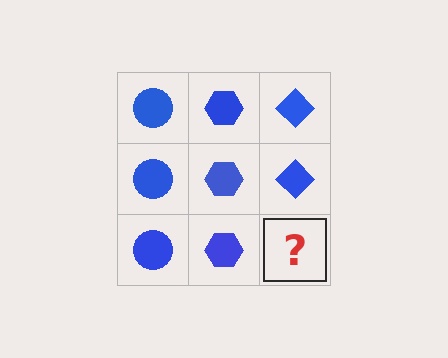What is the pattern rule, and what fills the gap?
The rule is that each column has a consistent shape. The gap should be filled with a blue diamond.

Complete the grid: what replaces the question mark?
The question mark should be replaced with a blue diamond.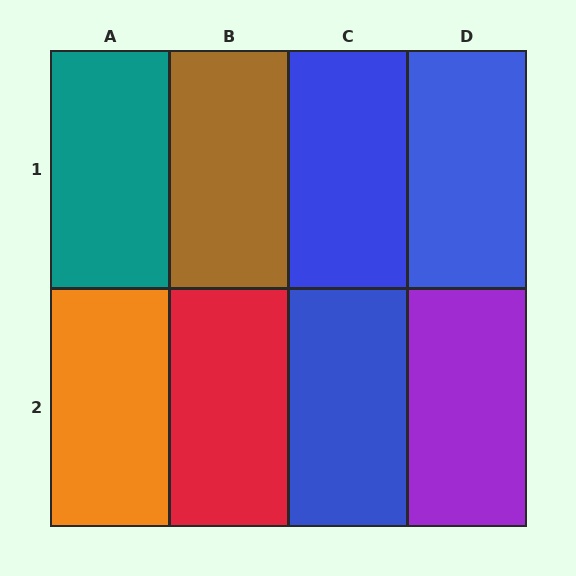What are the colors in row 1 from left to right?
Teal, brown, blue, blue.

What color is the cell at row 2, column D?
Purple.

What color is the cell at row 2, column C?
Blue.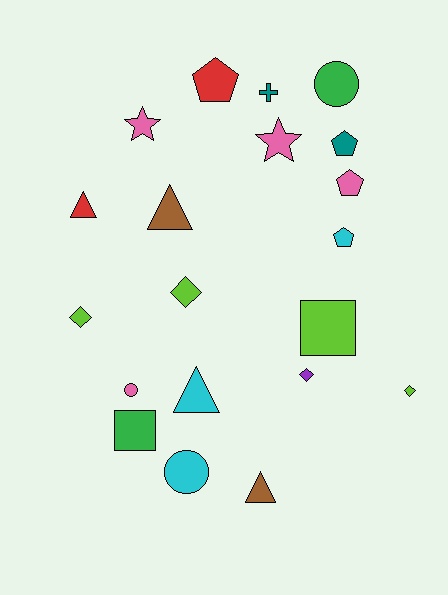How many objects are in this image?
There are 20 objects.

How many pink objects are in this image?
There are 4 pink objects.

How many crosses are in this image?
There is 1 cross.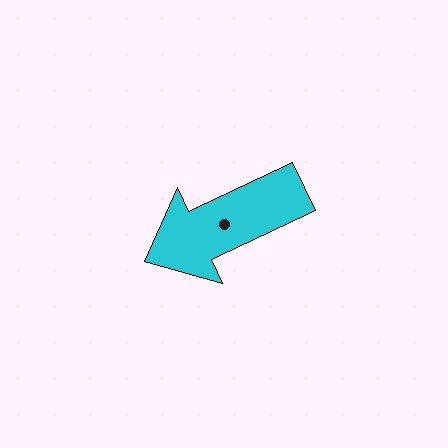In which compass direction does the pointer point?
Southwest.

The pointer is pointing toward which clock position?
Roughly 8 o'clock.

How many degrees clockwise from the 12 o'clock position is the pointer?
Approximately 245 degrees.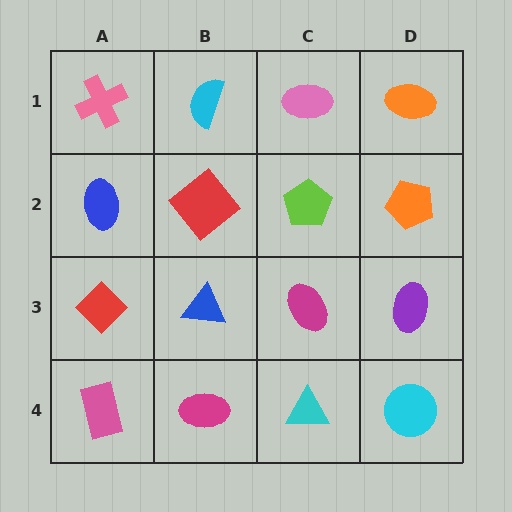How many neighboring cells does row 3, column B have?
4.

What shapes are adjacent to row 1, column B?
A red diamond (row 2, column B), a pink cross (row 1, column A), a pink ellipse (row 1, column C).